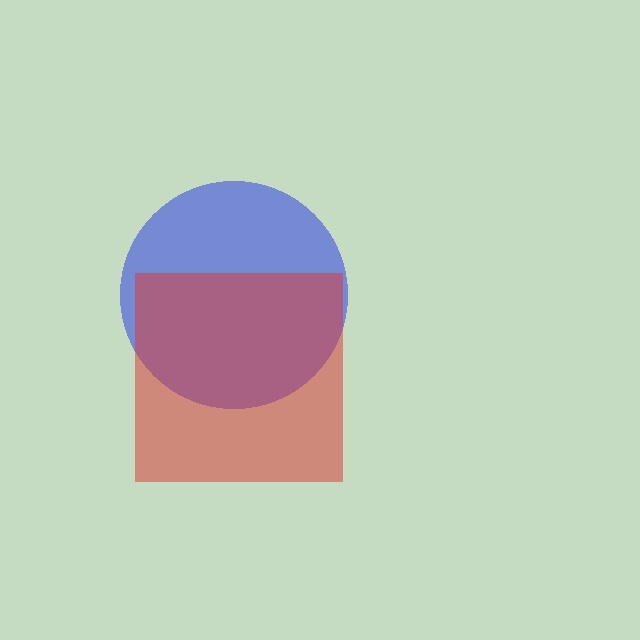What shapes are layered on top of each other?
The layered shapes are: a blue circle, a red square.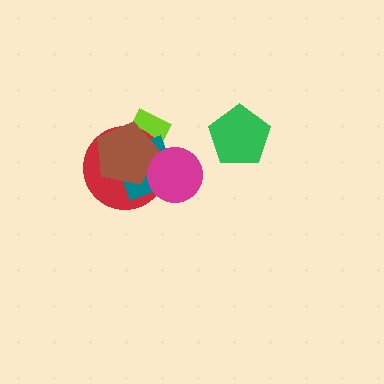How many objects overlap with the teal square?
4 objects overlap with the teal square.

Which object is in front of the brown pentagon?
The magenta circle is in front of the brown pentagon.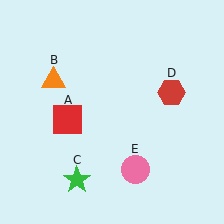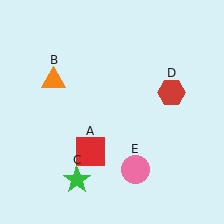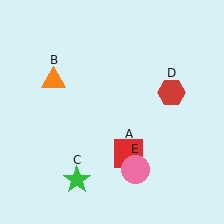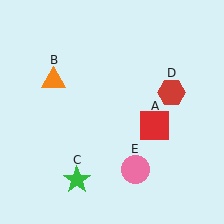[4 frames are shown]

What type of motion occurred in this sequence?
The red square (object A) rotated counterclockwise around the center of the scene.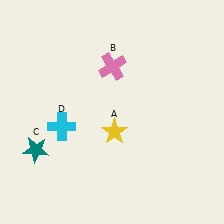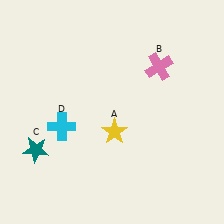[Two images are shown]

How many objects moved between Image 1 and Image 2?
1 object moved between the two images.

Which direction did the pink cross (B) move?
The pink cross (B) moved right.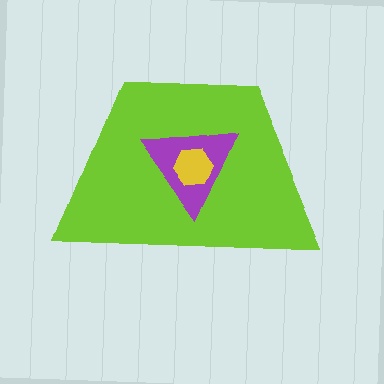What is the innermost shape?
The yellow hexagon.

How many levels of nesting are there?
3.